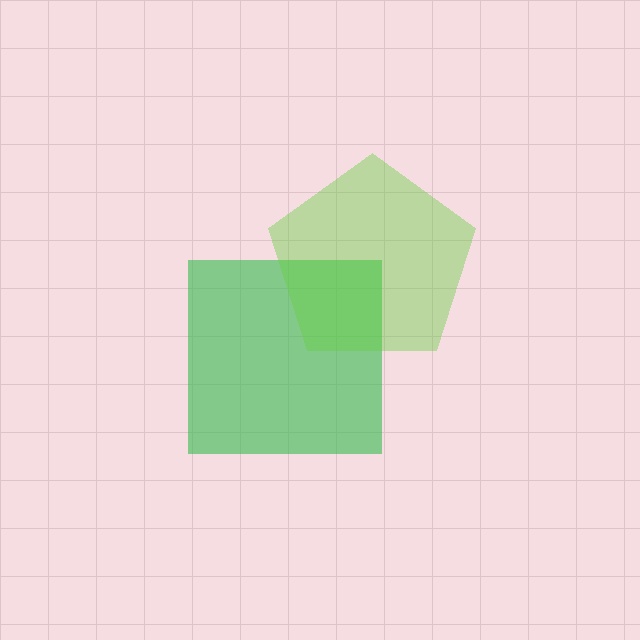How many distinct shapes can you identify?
There are 2 distinct shapes: a green square, a lime pentagon.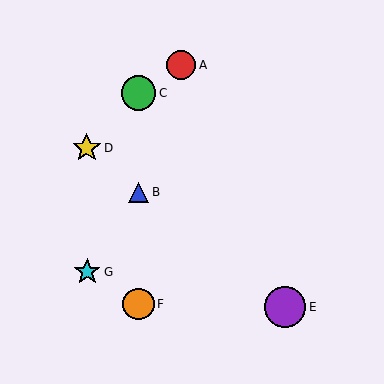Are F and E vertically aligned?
No, F is at x≈138 and E is at x≈285.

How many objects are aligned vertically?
3 objects (B, C, F) are aligned vertically.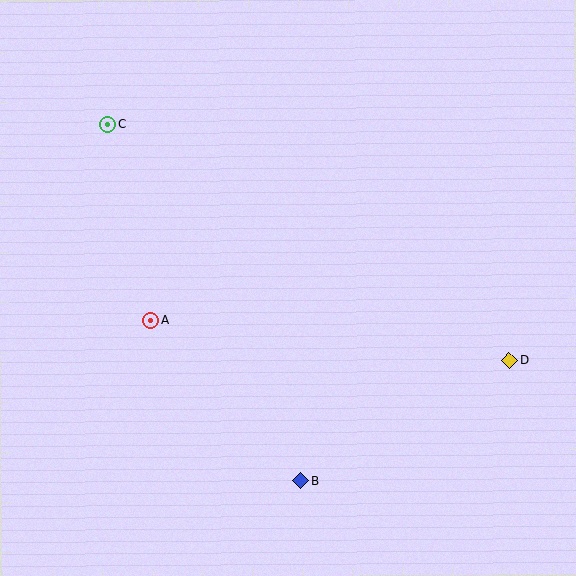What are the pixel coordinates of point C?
Point C is at (108, 124).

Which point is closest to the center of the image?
Point A at (151, 320) is closest to the center.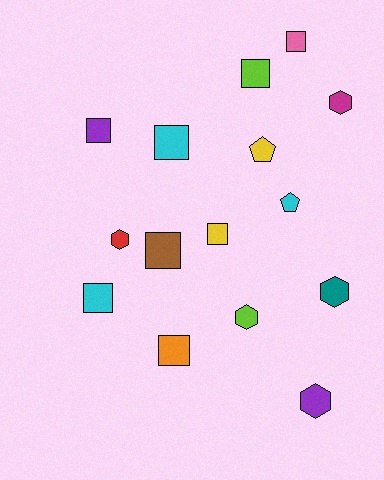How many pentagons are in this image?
There are 2 pentagons.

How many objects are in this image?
There are 15 objects.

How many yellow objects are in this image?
There are 2 yellow objects.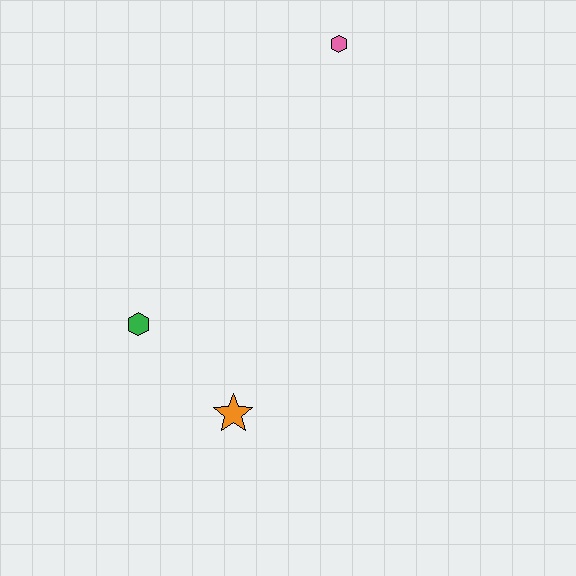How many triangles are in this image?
There are no triangles.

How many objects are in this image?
There are 3 objects.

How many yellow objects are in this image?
There are no yellow objects.